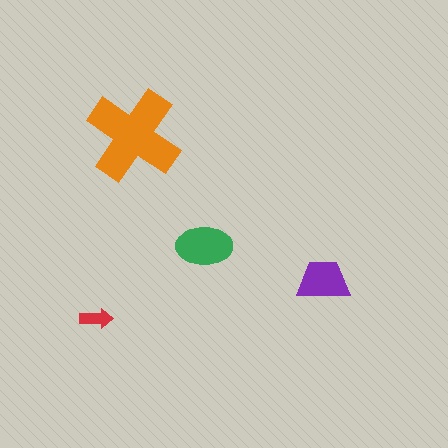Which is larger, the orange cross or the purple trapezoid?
The orange cross.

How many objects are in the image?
There are 4 objects in the image.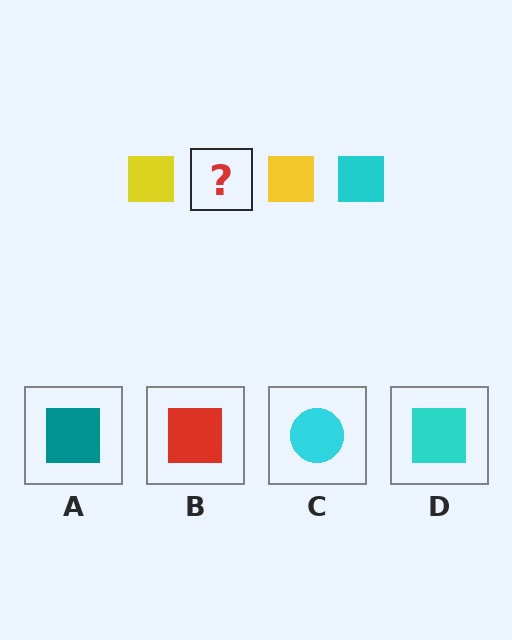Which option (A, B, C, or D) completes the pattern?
D.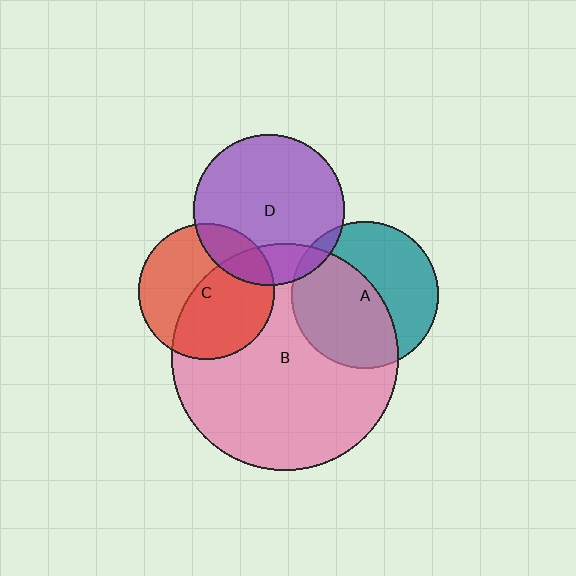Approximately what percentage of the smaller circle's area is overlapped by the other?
Approximately 20%.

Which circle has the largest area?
Circle B (pink).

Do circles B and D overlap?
Yes.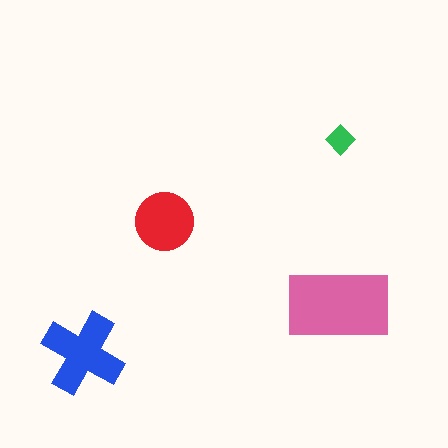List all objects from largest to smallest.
The pink rectangle, the blue cross, the red circle, the green diamond.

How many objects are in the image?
There are 4 objects in the image.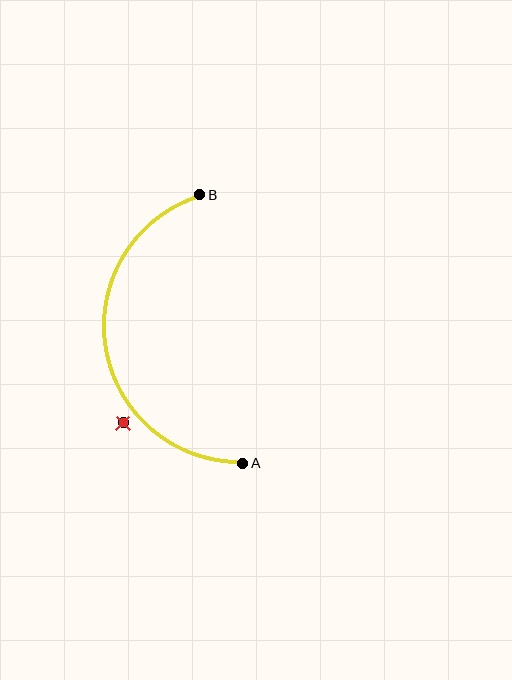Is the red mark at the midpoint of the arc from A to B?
No — the red mark does not lie on the arc at all. It sits slightly outside the curve.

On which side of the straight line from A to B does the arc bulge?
The arc bulges to the left of the straight line connecting A and B.